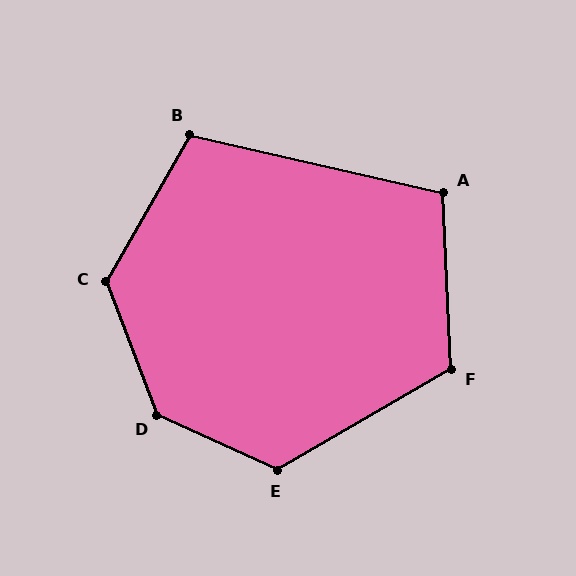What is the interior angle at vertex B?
Approximately 107 degrees (obtuse).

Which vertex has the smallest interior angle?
A, at approximately 105 degrees.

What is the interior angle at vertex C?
Approximately 129 degrees (obtuse).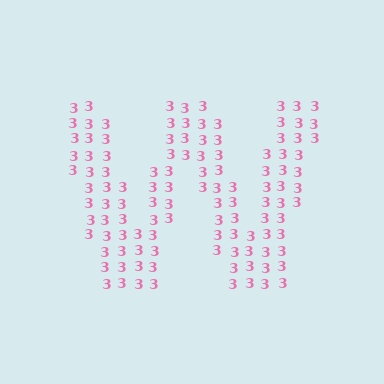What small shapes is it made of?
It is made of small digit 3's.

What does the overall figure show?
The overall figure shows the letter W.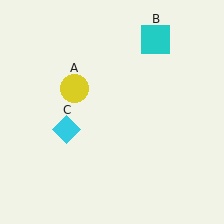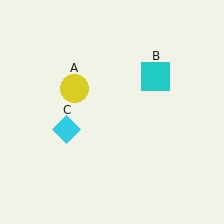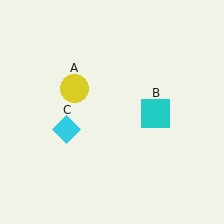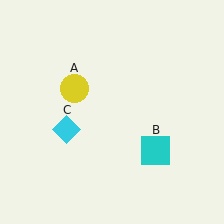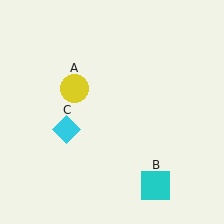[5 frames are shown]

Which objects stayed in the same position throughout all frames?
Yellow circle (object A) and cyan diamond (object C) remained stationary.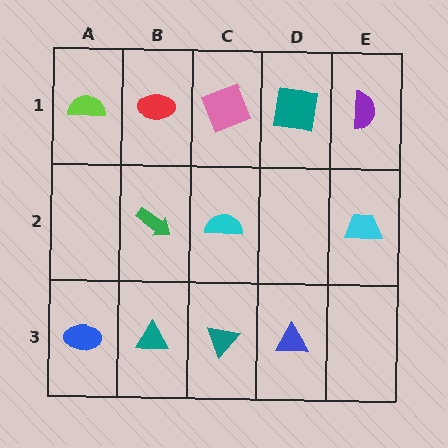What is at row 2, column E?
A cyan trapezoid.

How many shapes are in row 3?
4 shapes.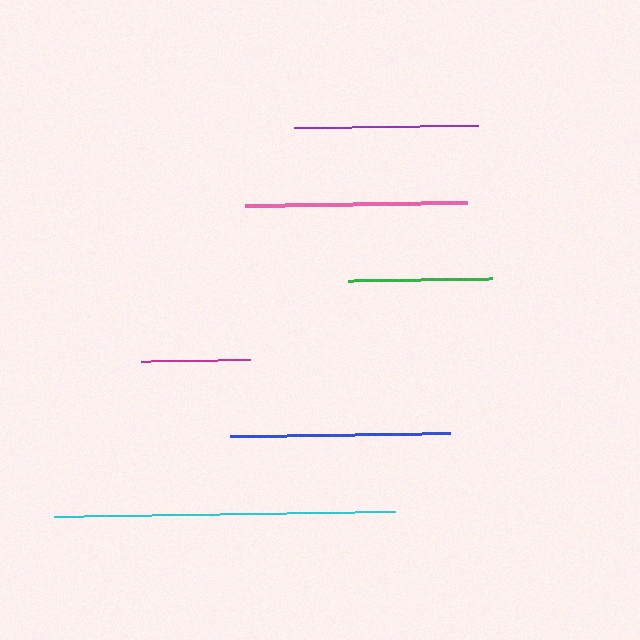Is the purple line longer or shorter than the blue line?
The blue line is longer than the purple line.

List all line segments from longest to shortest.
From longest to shortest: cyan, pink, blue, purple, green, magenta.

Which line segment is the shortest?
The magenta line is the shortest at approximately 108 pixels.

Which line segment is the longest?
The cyan line is the longest at approximately 342 pixels.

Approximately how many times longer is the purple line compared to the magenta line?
The purple line is approximately 1.7 times the length of the magenta line.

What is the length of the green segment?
The green segment is approximately 144 pixels long.